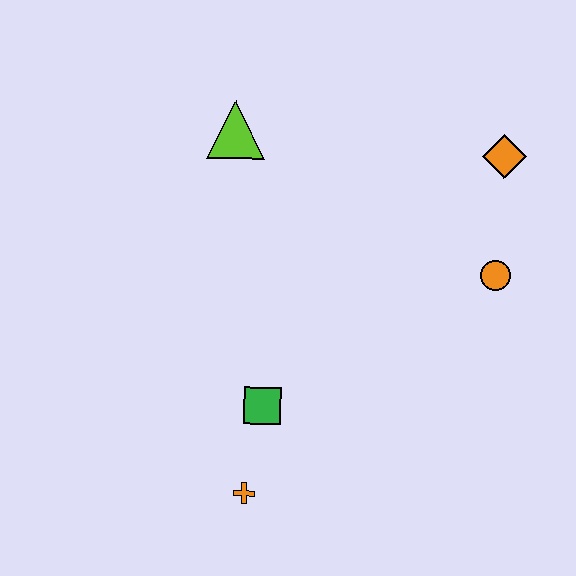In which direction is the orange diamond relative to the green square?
The orange diamond is above the green square.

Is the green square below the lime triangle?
Yes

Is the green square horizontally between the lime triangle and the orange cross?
No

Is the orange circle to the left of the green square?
No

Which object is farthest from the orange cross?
The orange diamond is farthest from the orange cross.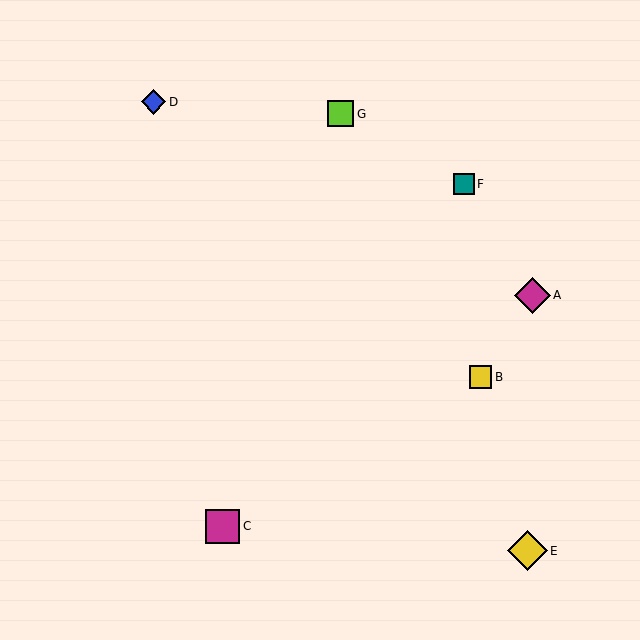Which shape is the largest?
The yellow diamond (labeled E) is the largest.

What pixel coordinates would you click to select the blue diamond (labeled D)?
Click at (154, 102) to select the blue diamond D.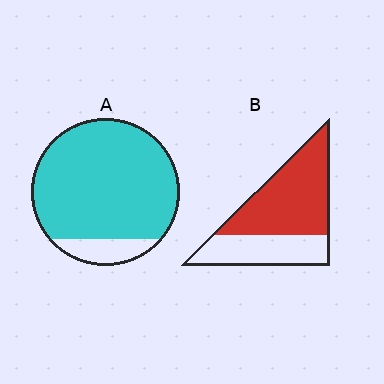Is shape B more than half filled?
Yes.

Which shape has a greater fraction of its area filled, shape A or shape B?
Shape A.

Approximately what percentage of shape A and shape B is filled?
A is approximately 90% and B is approximately 65%.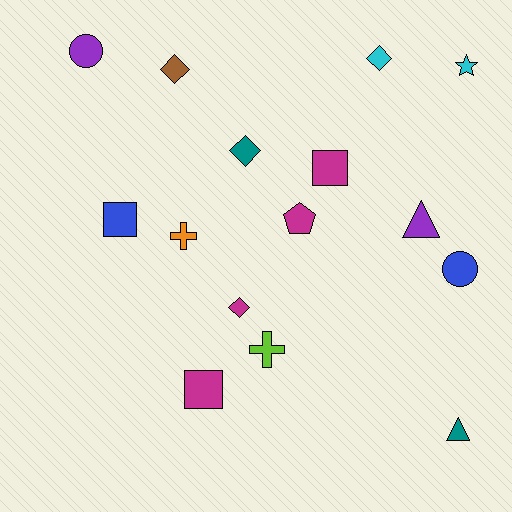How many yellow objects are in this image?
There are no yellow objects.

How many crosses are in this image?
There are 2 crosses.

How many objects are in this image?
There are 15 objects.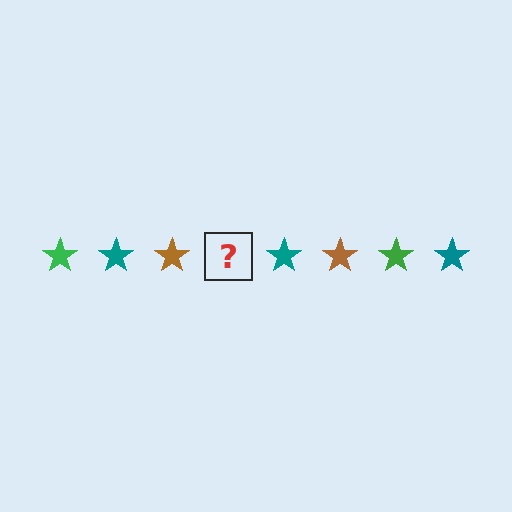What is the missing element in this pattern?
The missing element is a green star.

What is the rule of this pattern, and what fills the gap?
The rule is that the pattern cycles through green, teal, brown stars. The gap should be filled with a green star.